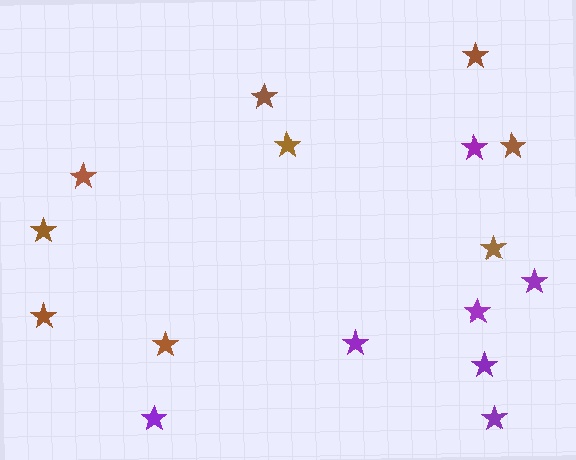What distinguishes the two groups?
There are 2 groups: one group of brown stars (9) and one group of purple stars (7).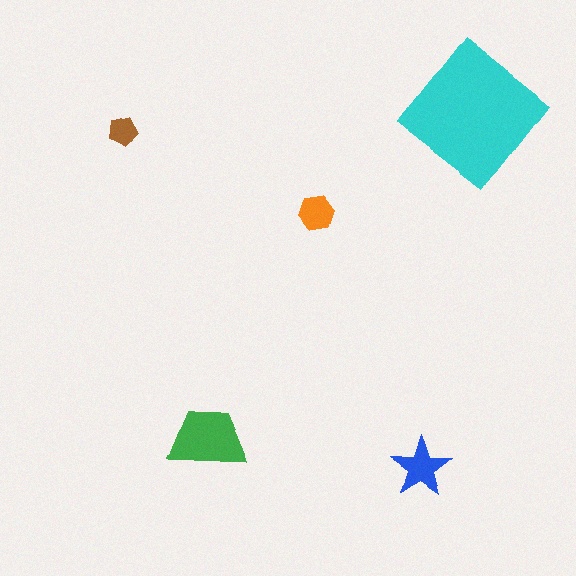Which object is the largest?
The cyan diamond.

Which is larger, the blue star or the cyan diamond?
The cyan diamond.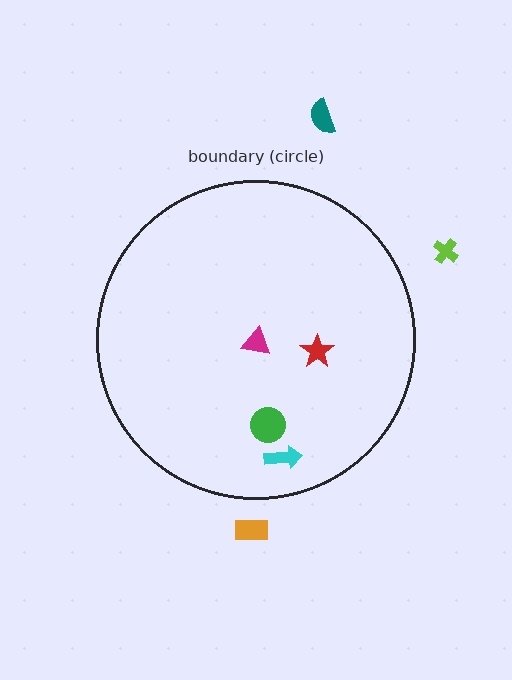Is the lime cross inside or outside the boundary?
Outside.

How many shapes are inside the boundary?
4 inside, 3 outside.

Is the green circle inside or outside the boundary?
Inside.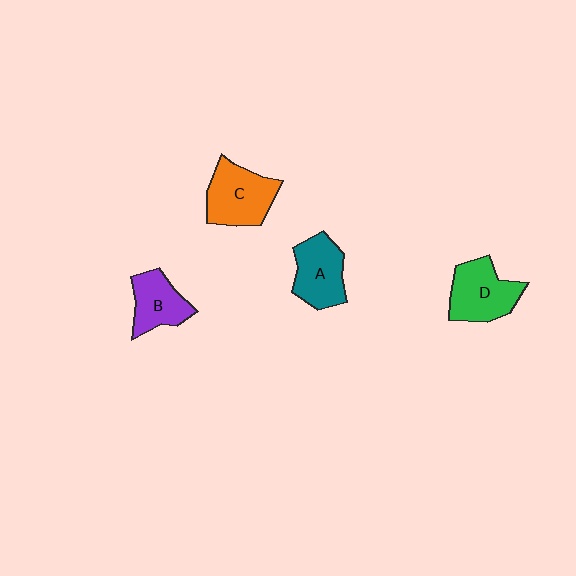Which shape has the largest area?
Shape C (orange).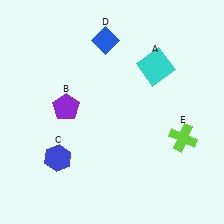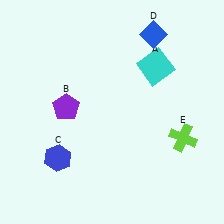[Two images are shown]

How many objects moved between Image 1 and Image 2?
1 object moved between the two images.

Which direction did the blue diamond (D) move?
The blue diamond (D) moved right.